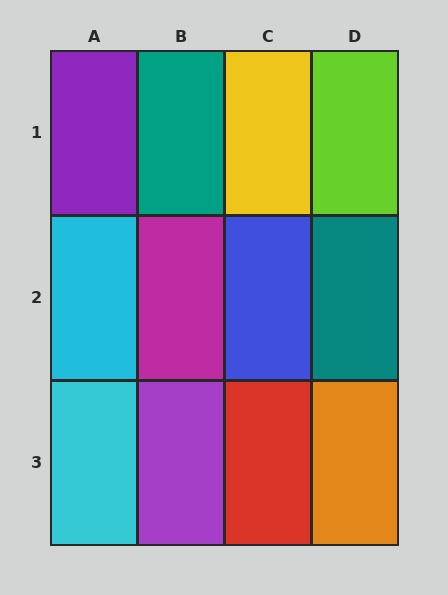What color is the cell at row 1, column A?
Purple.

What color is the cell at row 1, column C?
Yellow.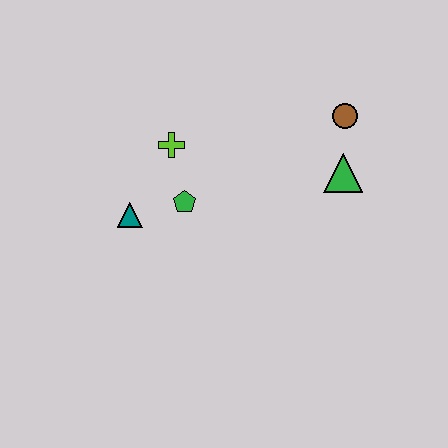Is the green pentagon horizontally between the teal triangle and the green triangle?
Yes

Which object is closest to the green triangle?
The brown circle is closest to the green triangle.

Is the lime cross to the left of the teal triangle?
No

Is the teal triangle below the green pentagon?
Yes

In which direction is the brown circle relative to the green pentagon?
The brown circle is to the right of the green pentagon.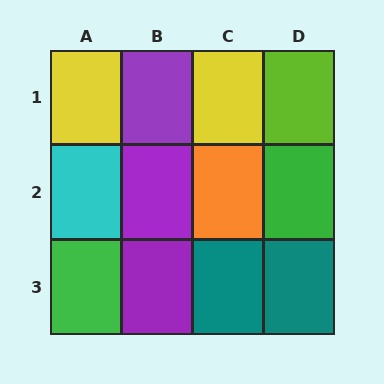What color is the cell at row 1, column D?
Lime.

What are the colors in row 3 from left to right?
Green, purple, teal, teal.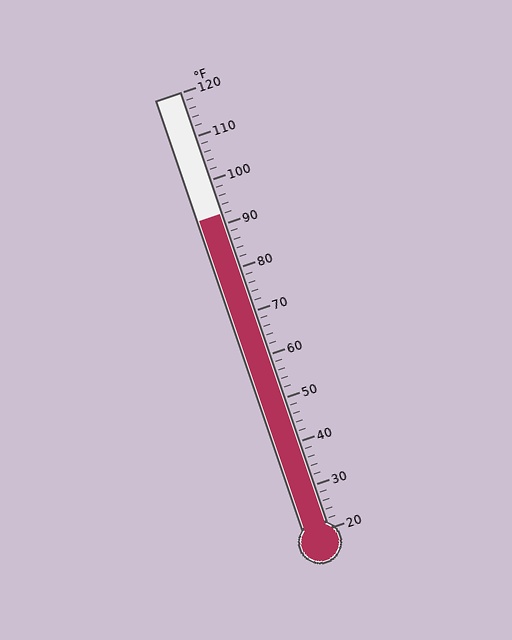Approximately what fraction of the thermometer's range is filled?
The thermometer is filled to approximately 70% of its range.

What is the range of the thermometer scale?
The thermometer scale ranges from 20°F to 120°F.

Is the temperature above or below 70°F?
The temperature is above 70°F.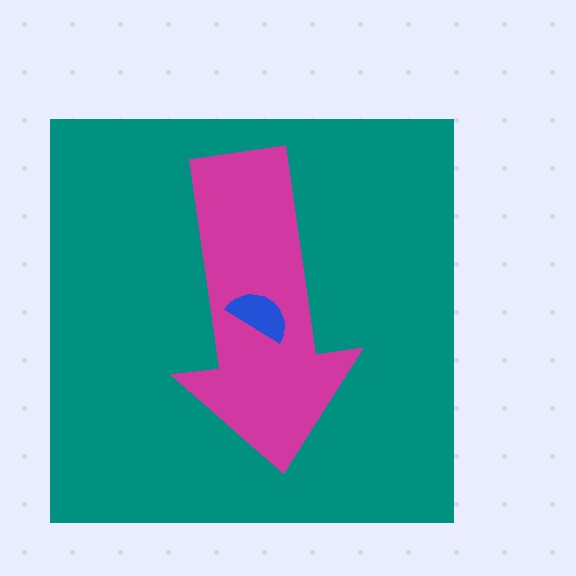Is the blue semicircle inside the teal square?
Yes.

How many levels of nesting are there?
3.